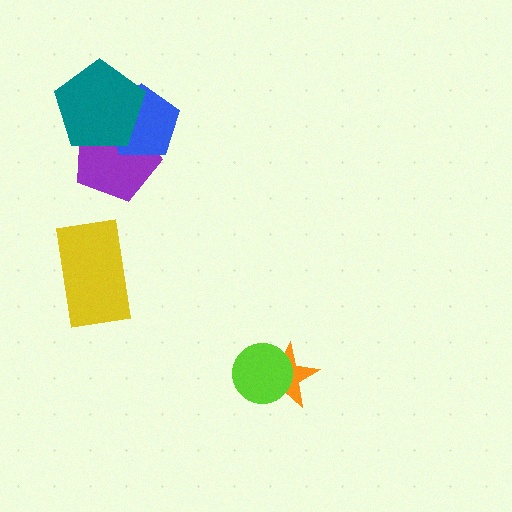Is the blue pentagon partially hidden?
Yes, it is partially covered by another shape.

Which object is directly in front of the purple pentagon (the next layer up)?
The blue pentagon is directly in front of the purple pentagon.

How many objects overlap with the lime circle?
1 object overlaps with the lime circle.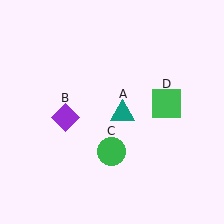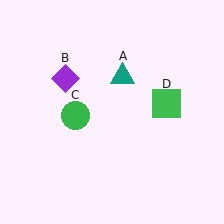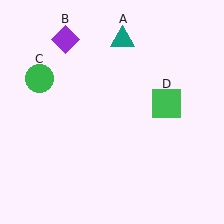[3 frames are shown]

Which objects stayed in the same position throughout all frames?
Green square (object D) remained stationary.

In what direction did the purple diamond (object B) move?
The purple diamond (object B) moved up.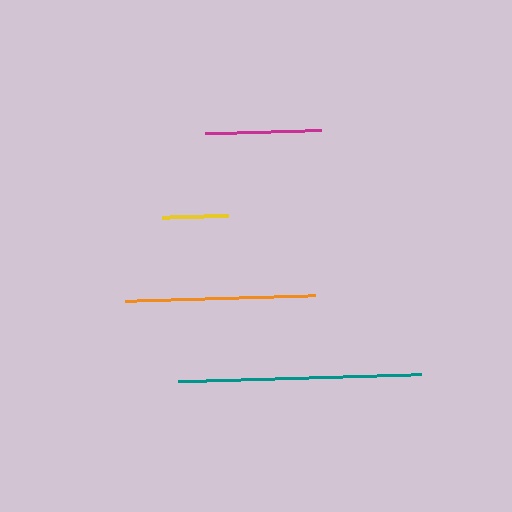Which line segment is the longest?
The teal line is the longest at approximately 243 pixels.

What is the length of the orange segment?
The orange segment is approximately 190 pixels long.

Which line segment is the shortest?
The yellow line is the shortest at approximately 66 pixels.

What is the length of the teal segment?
The teal segment is approximately 243 pixels long.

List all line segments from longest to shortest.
From longest to shortest: teal, orange, magenta, yellow.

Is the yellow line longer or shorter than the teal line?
The teal line is longer than the yellow line.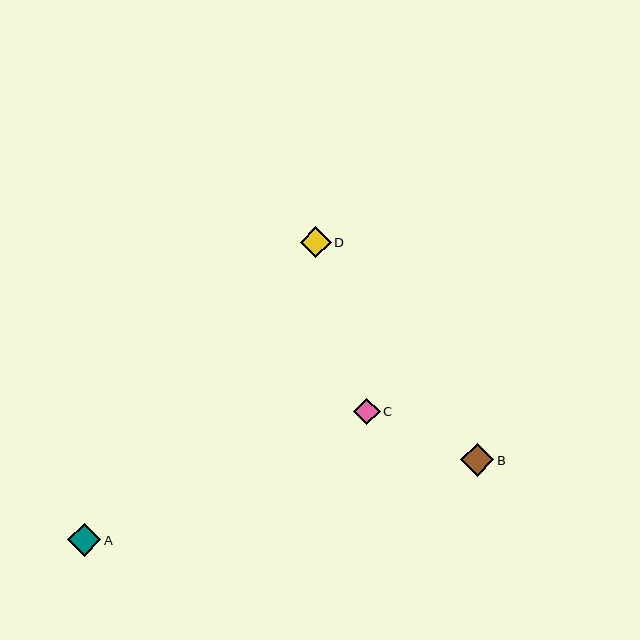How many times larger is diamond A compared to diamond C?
Diamond A is approximately 1.3 times the size of diamond C.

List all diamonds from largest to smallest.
From largest to smallest: A, B, D, C.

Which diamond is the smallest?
Diamond C is the smallest with a size of approximately 26 pixels.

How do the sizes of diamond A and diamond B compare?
Diamond A and diamond B are approximately the same size.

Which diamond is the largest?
Diamond A is the largest with a size of approximately 33 pixels.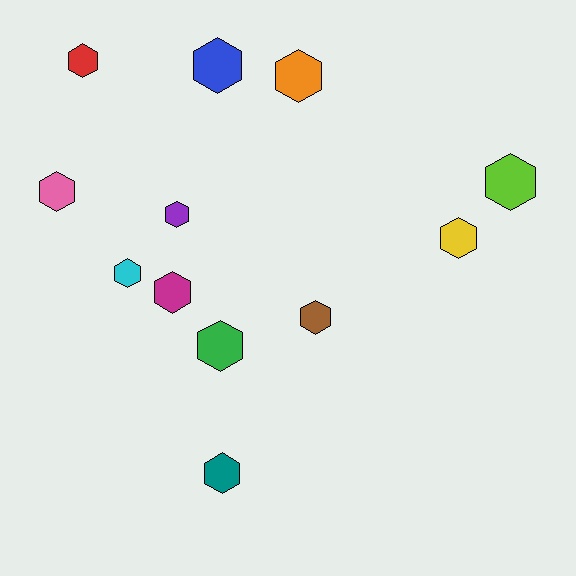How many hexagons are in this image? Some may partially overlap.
There are 12 hexagons.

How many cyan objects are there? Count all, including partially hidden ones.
There is 1 cyan object.